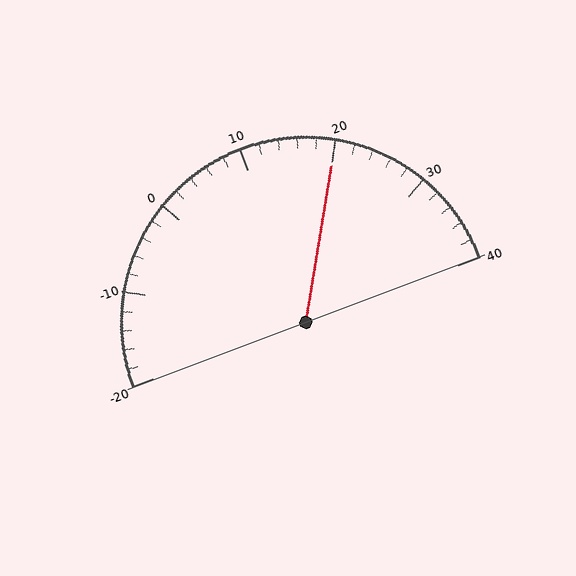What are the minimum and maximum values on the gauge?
The gauge ranges from -20 to 40.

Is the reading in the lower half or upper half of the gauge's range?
The reading is in the upper half of the range (-20 to 40).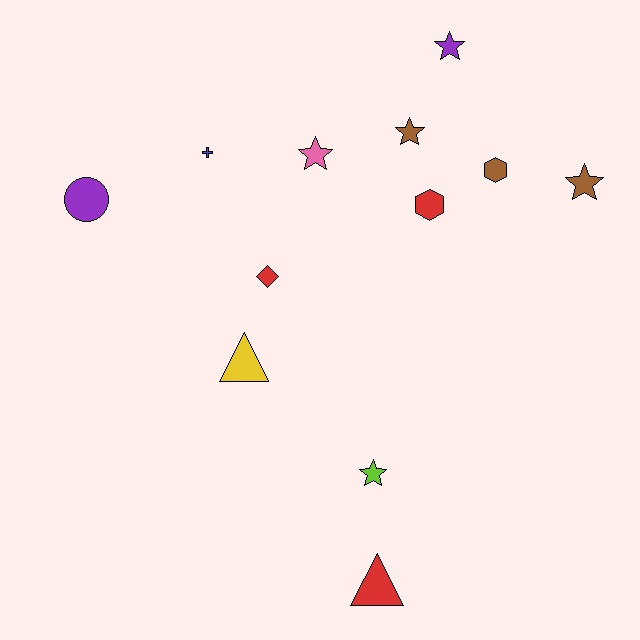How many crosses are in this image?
There is 1 cross.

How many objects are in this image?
There are 12 objects.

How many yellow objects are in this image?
There is 1 yellow object.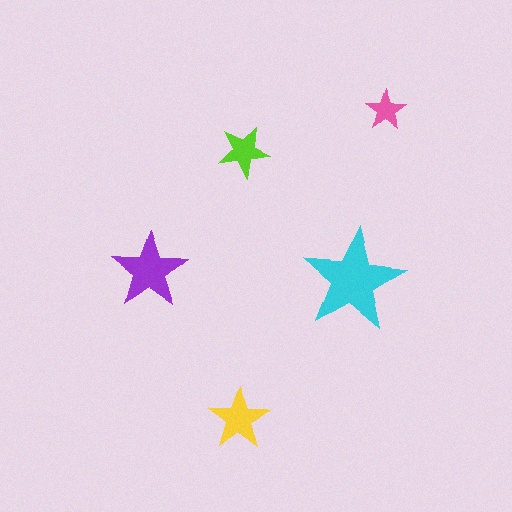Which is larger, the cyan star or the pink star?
The cyan one.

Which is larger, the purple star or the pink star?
The purple one.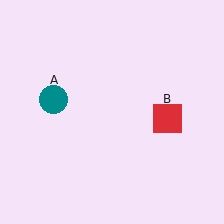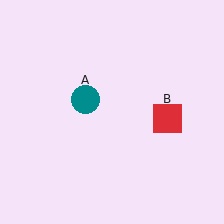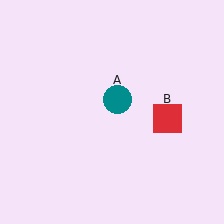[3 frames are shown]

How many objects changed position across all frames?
1 object changed position: teal circle (object A).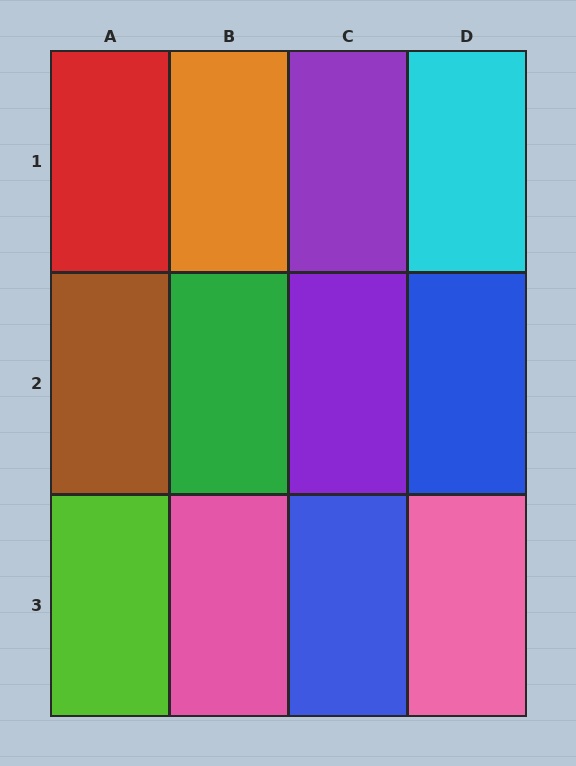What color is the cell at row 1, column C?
Purple.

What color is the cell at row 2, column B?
Green.